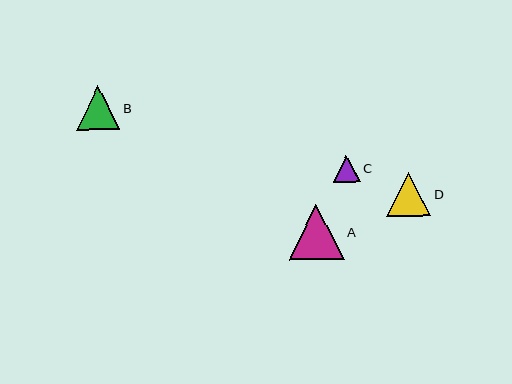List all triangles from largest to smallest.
From largest to smallest: A, D, B, C.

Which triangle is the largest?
Triangle A is the largest with a size of approximately 55 pixels.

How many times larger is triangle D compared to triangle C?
Triangle D is approximately 1.6 times the size of triangle C.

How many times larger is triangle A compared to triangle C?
Triangle A is approximately 2.0 times the size of triangle C.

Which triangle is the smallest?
Triangle C is the smallest with a size of approximately 27 pixels.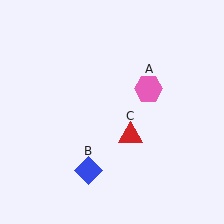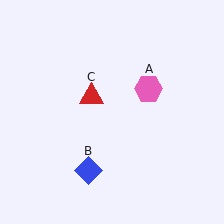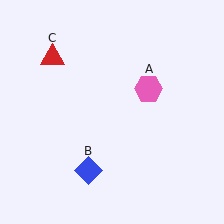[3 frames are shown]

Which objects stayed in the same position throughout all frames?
Pink hexagon (object A) and blue diamond (object B) remained stationary.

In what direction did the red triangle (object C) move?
The red triangle (object C) moved up and to the left.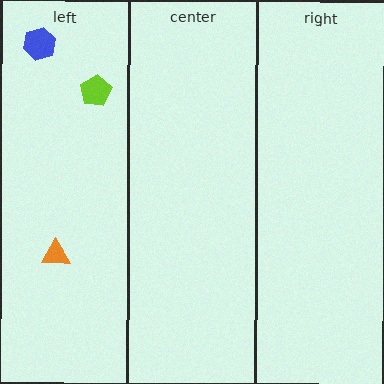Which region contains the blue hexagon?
The left region.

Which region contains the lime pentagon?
The left region.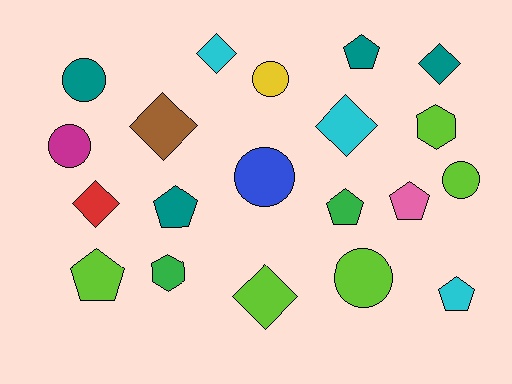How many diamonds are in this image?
There are 6 diamonds.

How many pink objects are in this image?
There is 1 pink object.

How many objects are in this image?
There are 20 objects.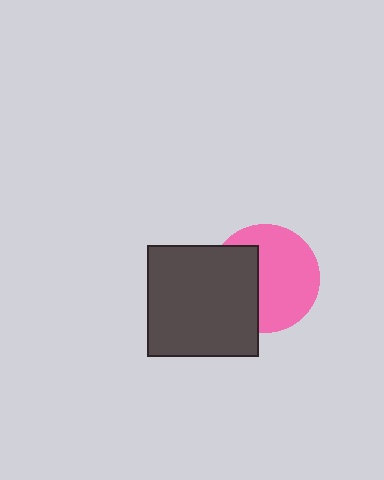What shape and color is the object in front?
The object in front is a dark gray square.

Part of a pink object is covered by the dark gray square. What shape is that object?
It is a circle.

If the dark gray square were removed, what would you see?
You would see the complete pink circle.